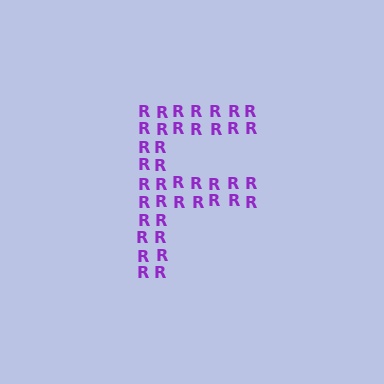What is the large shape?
The large shape is the letter F.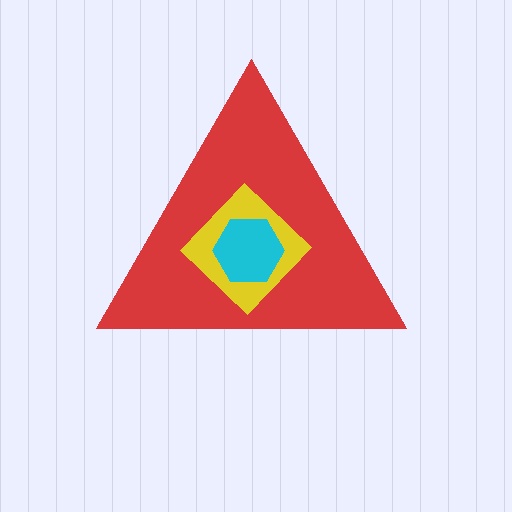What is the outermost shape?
The red triangle.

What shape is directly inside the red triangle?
The yellow diamond.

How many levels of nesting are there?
3.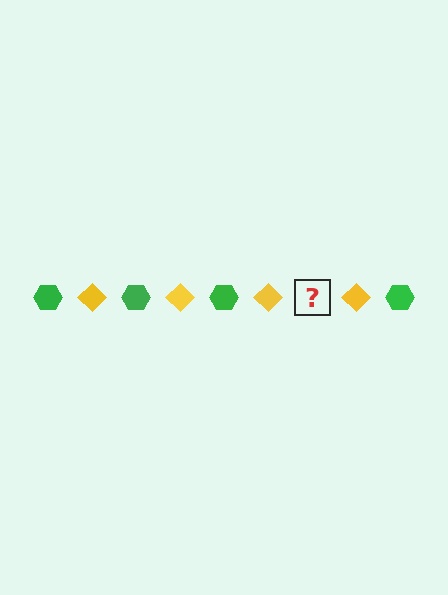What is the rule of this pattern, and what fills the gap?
The rule is that the pattern alternates between green hexagon and yellow diamond. The gap should be filled with a green hexagon.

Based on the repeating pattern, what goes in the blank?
The blank should be a green hexagon.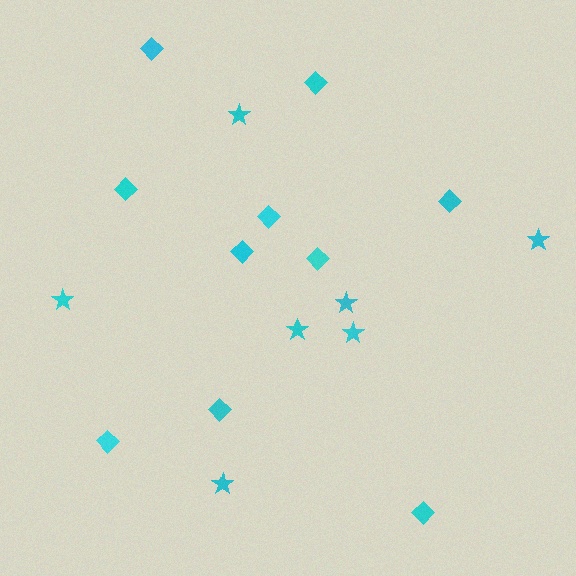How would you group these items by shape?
There are 2 groups: one group of stars (7) and one group of diamonds (10).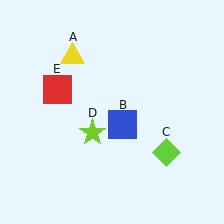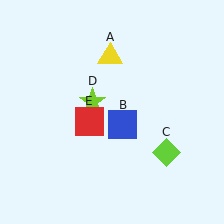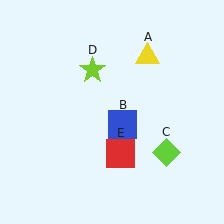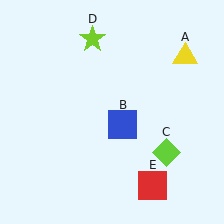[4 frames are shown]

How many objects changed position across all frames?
3 objects changed position: yellow triangle (object A), lime star (object D), red square (object E).